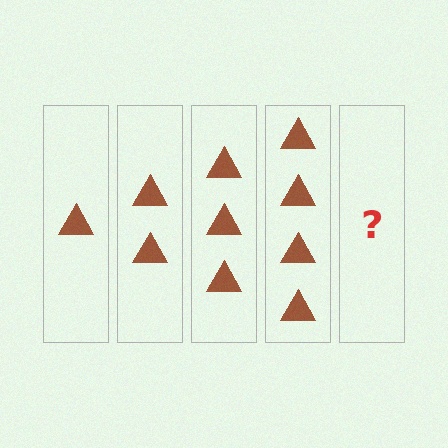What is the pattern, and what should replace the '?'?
The pattern is that each step adds one more triangle. The '?' should be 5 triangles.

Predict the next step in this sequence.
The next step is 5 triangles.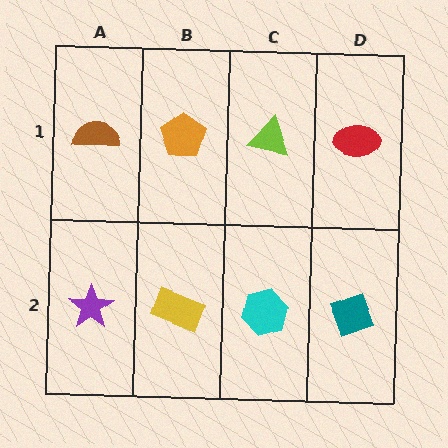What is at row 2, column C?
A cyan hexagon.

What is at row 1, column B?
An orange pentagon.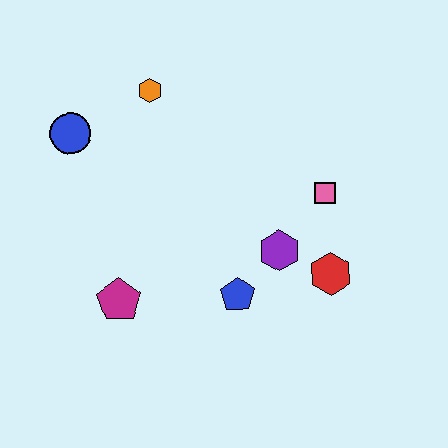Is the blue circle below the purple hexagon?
No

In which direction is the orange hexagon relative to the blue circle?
The orange hexagon is to the right of the blue circle.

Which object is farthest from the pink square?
The blue circle is farthest from the pink square.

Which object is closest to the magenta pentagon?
The blue pentagon is closest to the magenta pentagon.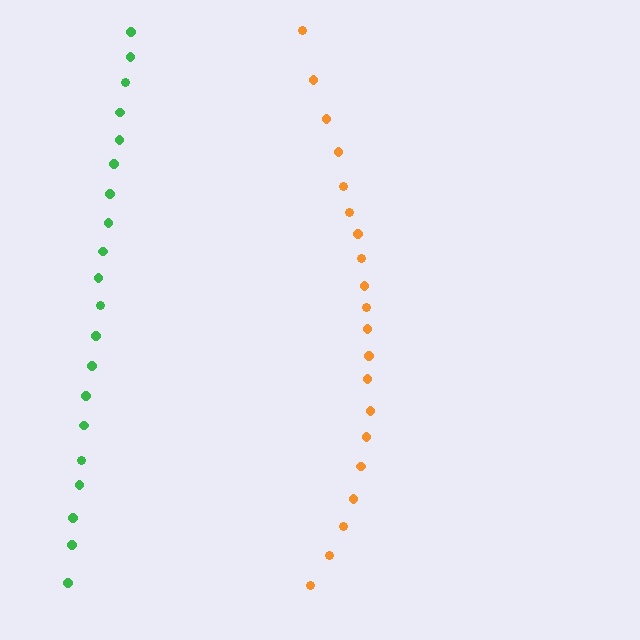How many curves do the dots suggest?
There are 2 distinct paths.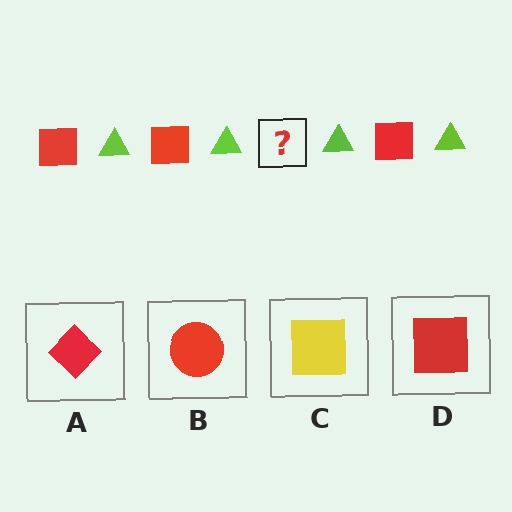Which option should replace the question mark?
Option D.